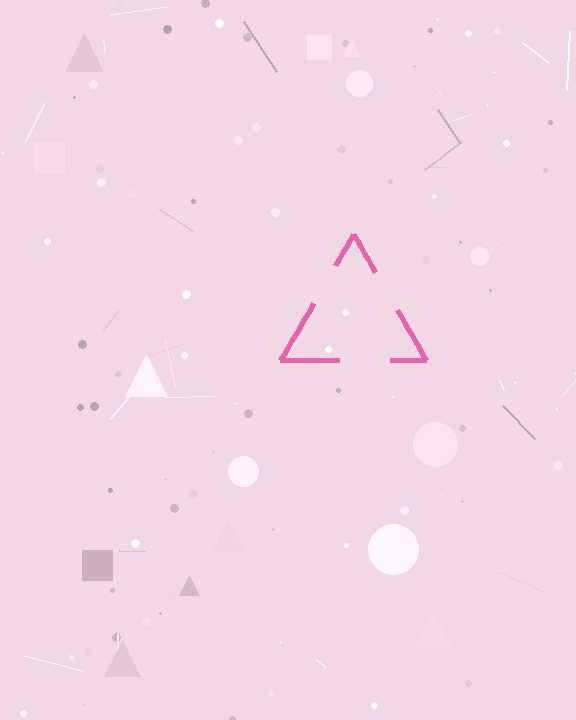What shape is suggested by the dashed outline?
The dashed outline suggests a triangle.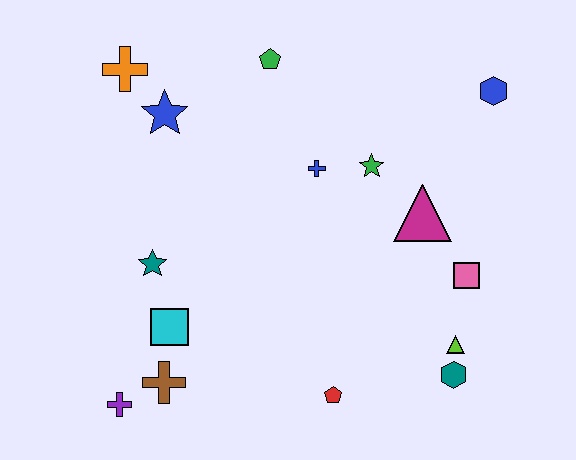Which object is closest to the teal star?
The cyan square is closest to the teal star.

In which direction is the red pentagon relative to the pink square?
The red pentagon is to the left of the pink square.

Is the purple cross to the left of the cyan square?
Yes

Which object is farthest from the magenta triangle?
The purple cross is farthest from the magenta triangle.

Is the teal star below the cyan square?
No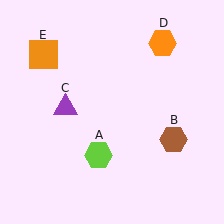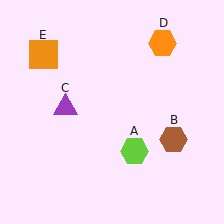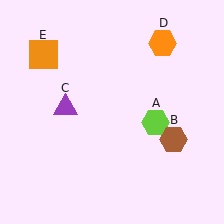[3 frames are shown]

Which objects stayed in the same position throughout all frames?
Brown hexagon (object B) and purple triangle (object C) and orange hexagon (object D) and orange square (object E) remained stationary.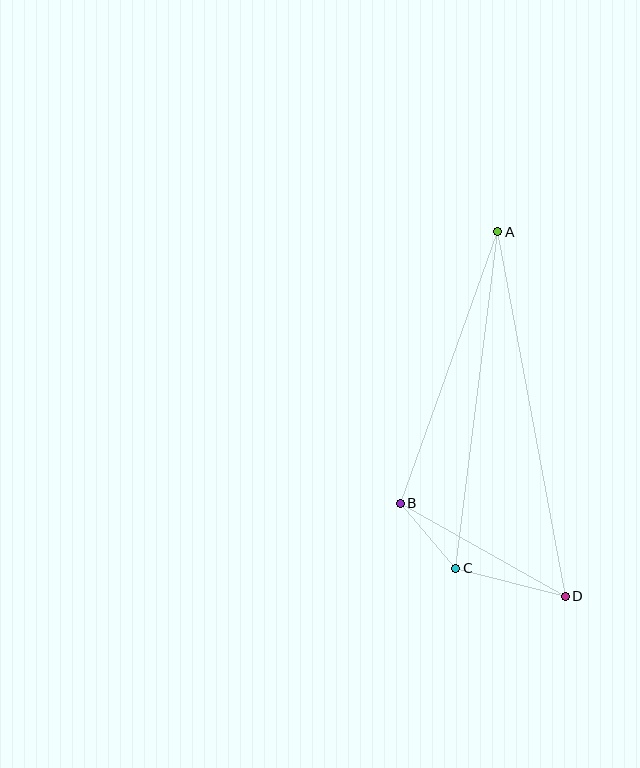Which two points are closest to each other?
Points B and C are closest to each other.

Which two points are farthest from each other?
Points A and D are farthest from each other.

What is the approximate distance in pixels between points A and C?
The distance between A and C is approximately 339 pixels.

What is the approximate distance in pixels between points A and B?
The distance between A and B is approximately 288 pixels.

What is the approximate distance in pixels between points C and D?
The distance between C and D is approximately 113 pixels.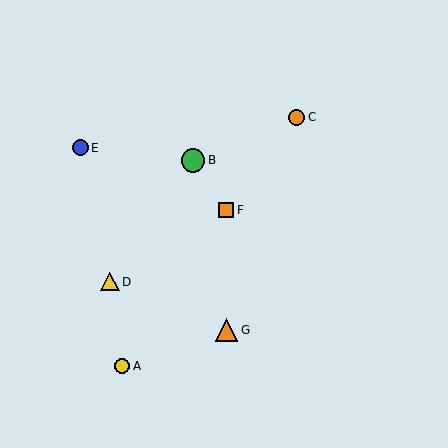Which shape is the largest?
The green circle (labeled B) is the largest.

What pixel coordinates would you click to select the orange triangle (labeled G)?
Click at (227, 330) to select the orange triangle G.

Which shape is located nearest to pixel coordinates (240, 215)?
The orange square (labeled F) at (226, 210) is nearest to that location.